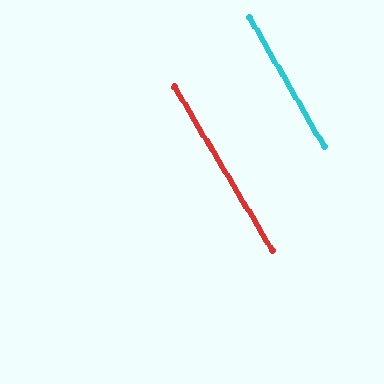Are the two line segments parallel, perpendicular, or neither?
Parallel — their directions differ by only 0.5°.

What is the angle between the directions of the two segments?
Approximately 1 degree.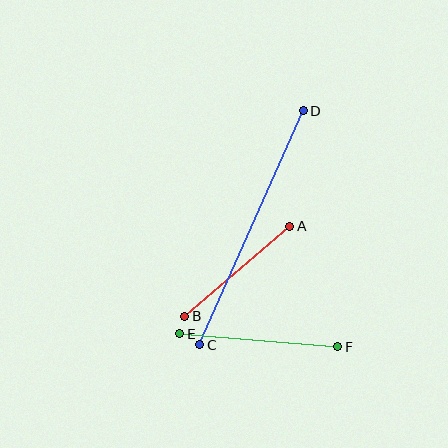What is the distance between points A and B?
The distance is approximately 138 pixels.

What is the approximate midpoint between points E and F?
The midpoint is at approximately (259, 340) pixels.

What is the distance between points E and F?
The distance is approximately 158 pixels.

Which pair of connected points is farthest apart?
Points C and D are farthest apart.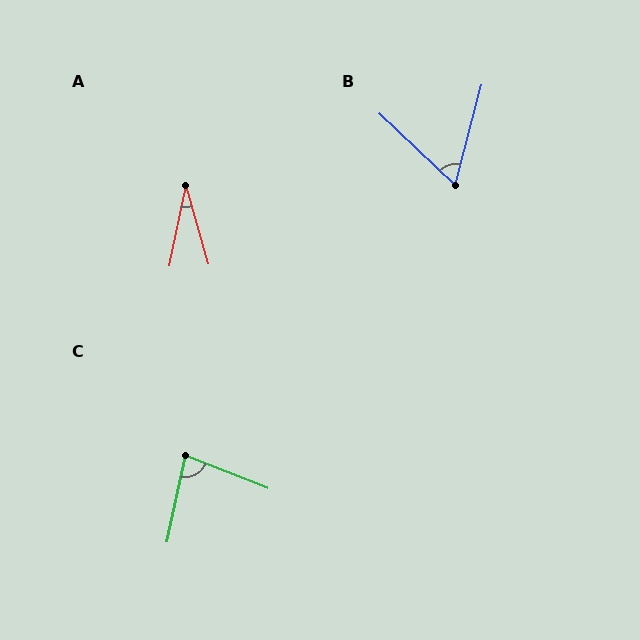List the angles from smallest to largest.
A (28°), B (61°), C (81°).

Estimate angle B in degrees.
Approximately 61 degrees.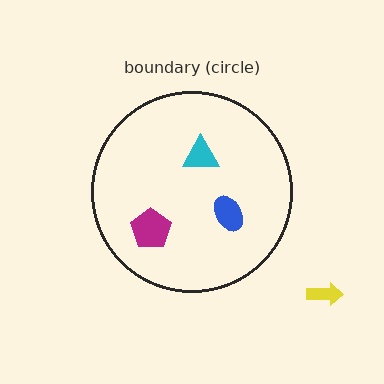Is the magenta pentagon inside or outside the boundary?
Inside.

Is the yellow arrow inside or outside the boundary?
Outside.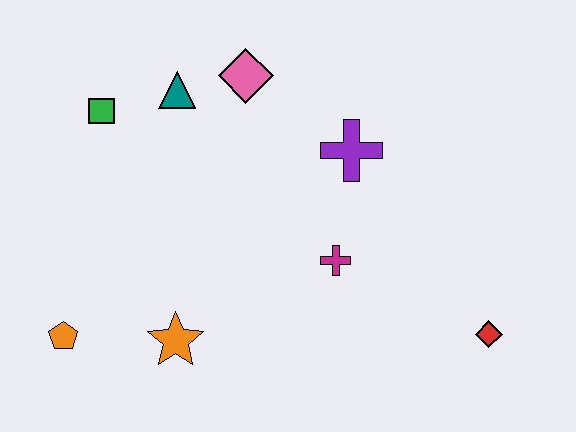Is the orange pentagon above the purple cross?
No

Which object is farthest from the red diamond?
The green square is farthest from the red diamond.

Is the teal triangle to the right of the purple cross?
No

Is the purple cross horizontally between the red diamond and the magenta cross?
Yes